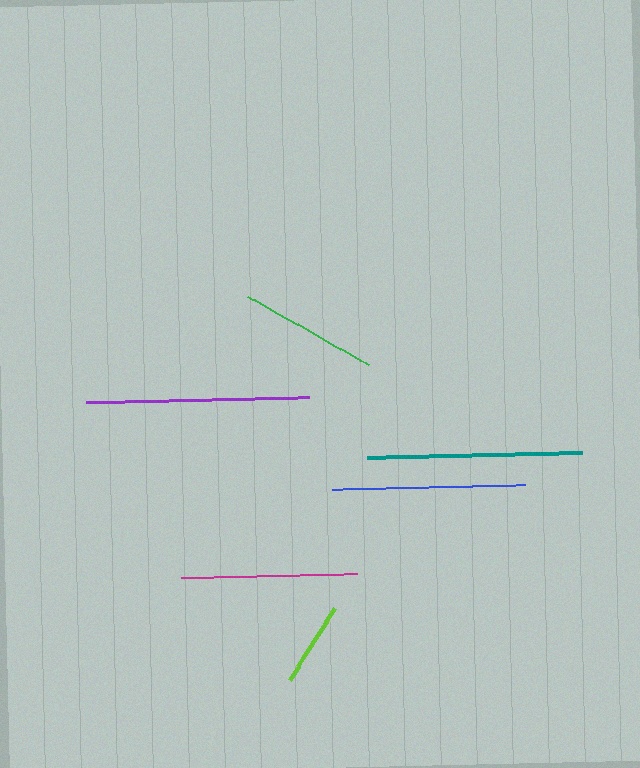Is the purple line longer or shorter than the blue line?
The purple line is longer than the blue line.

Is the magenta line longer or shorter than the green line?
The magenta line is longer than the green line.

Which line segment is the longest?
The purple line is the longest at approximately 224 pixels.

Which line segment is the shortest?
The lime line is the shortest at approximately 86 pixels.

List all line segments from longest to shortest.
From longest to shortest: purple, teal, blue, magenta, green, lime.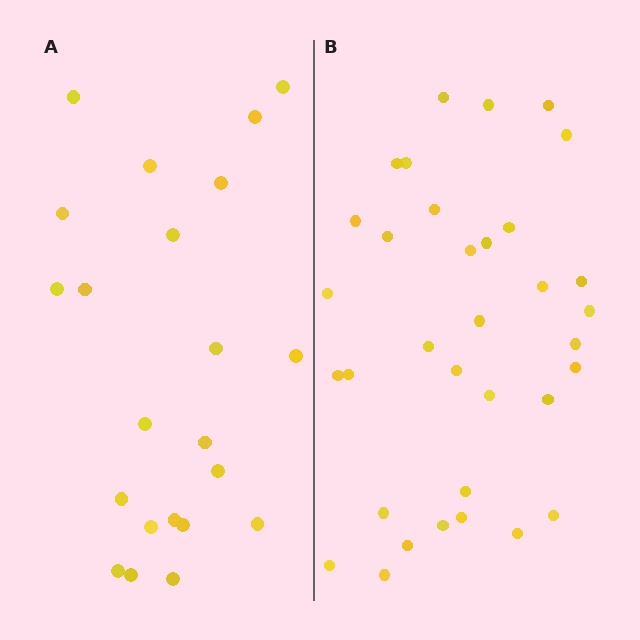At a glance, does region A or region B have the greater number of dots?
Region B (the right region) has more dots.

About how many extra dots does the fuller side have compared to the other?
Region B has roughly 12 or so more dots than region A.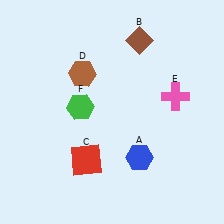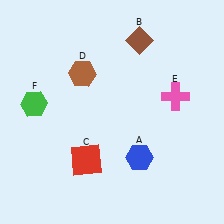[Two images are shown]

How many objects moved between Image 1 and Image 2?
1 object moved between the two images.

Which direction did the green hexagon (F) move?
The green hexagon (F) moved left.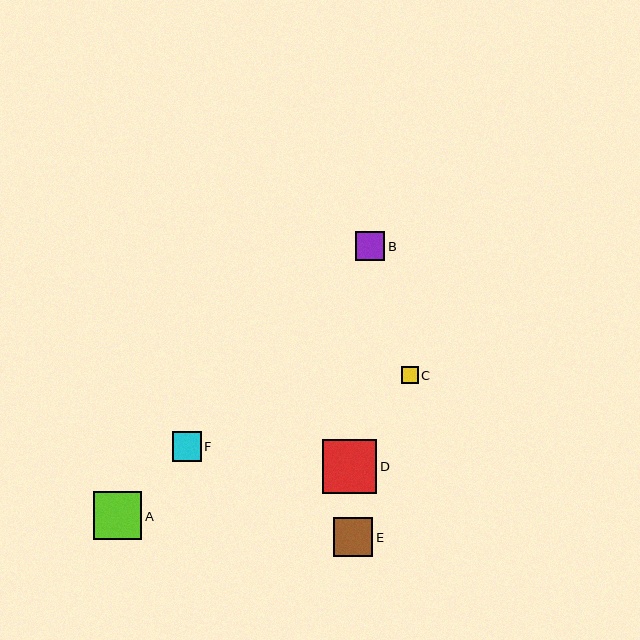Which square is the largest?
Square D is the largest with a size of approximately 54 pixels.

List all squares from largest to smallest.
From largest to smallest: D, A, E, F, B, C.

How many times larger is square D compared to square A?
Square D is approximately 1.1 times the size of square A.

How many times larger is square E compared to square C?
Square E is approximately 2.3 times the size of square C.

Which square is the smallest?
Square C is the smallest with a size of approximately 17 pixels.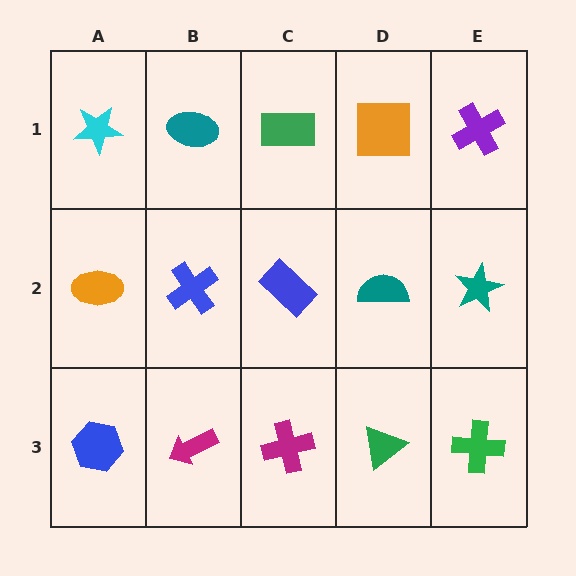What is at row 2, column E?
A teal star.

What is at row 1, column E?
A purple cross.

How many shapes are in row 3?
5 shapes.